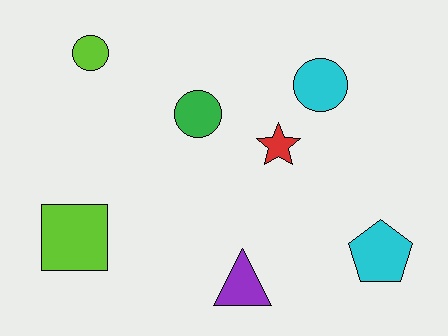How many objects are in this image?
There are 7 objects.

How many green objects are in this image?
There is 1 green object.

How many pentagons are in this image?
There is 1 pentagon.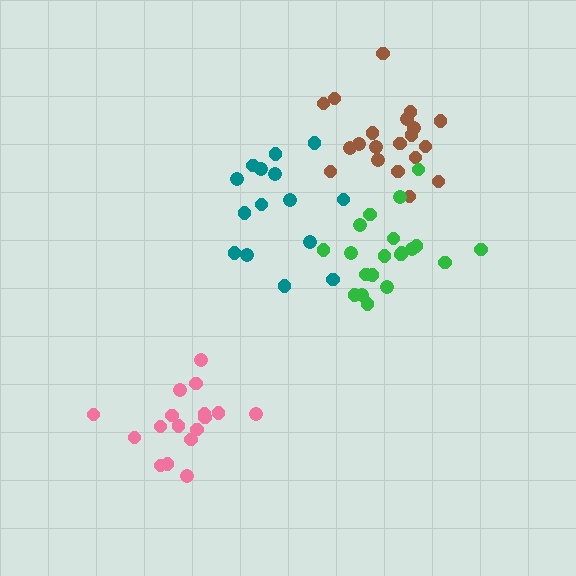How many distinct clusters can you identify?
There are 4 distinct clusters.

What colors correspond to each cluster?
The clusters are colored: teal, pink, brown, green.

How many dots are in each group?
Group 1: 15 dots, Group 2: 17 dots, Group 3: 21 dots, Group 4: 20 dots (73 total).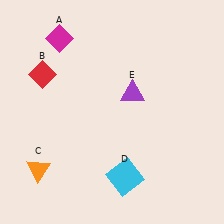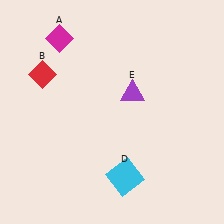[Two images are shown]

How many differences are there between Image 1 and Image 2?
There is 1 difference between the two images.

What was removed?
The orange triangle (C) was removed in Image 2.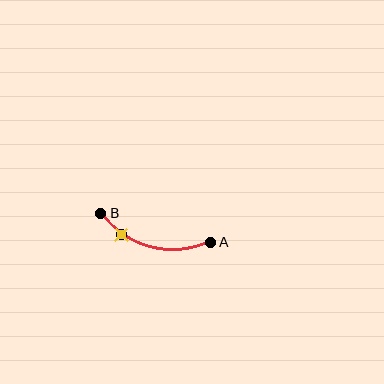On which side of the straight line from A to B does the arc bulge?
The arc bulges below the straight line connecting A and B.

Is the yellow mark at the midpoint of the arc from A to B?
No. The yellow mark lies on the arc but is closer to endpoint B. The arc midpoint would be at the point on the curve equidistant along the arc from both A and B.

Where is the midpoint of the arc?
The arc midpoint is the point on the curve farthest from the straight line joining A and B. It sits below that line.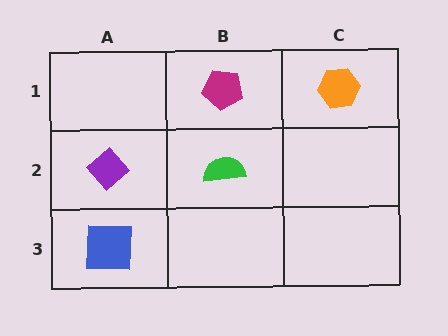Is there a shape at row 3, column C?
No, that cell is empty.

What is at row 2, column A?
A purple diamond.